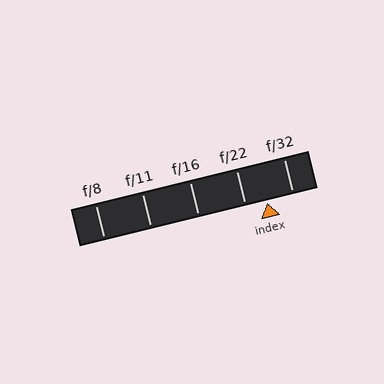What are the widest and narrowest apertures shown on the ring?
The widest aperture shown is f/8 and the narrowest is f/32.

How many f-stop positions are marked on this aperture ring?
There are 5 f-stop positions marked.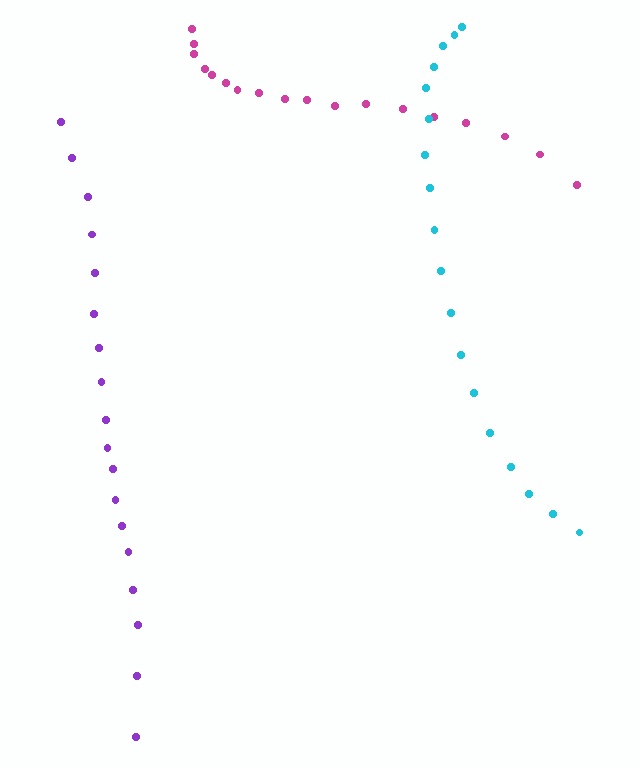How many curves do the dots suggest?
There are 3 distinct paths.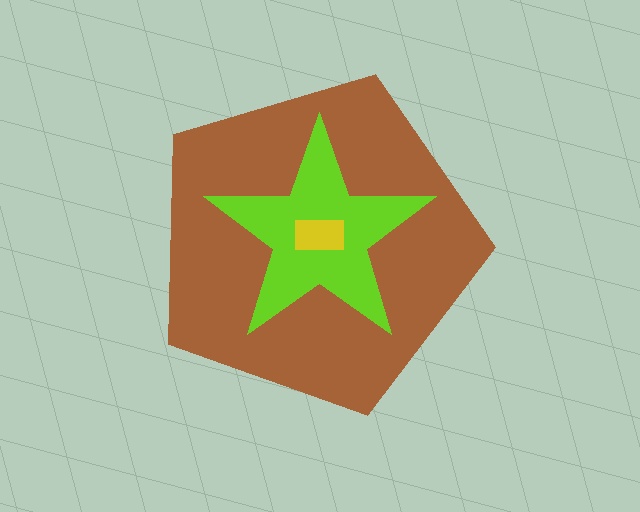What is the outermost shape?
The brown pentagon.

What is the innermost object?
The yellow rectangle.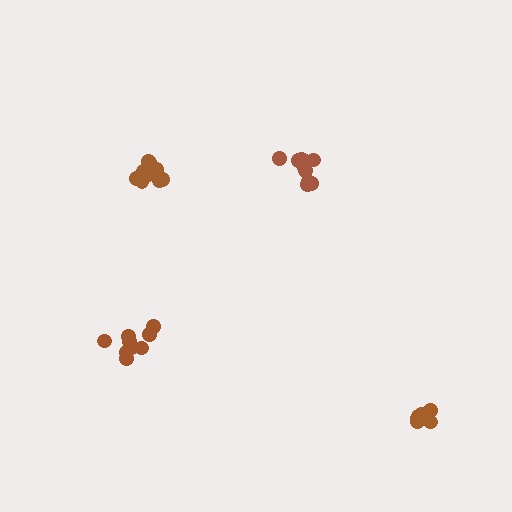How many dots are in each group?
Group 1: 10 dots, Group 2: 7 dots, Group 3: 9 dots, Group 4: 9 dots (35 total).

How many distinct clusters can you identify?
There are 4 distinct clusters.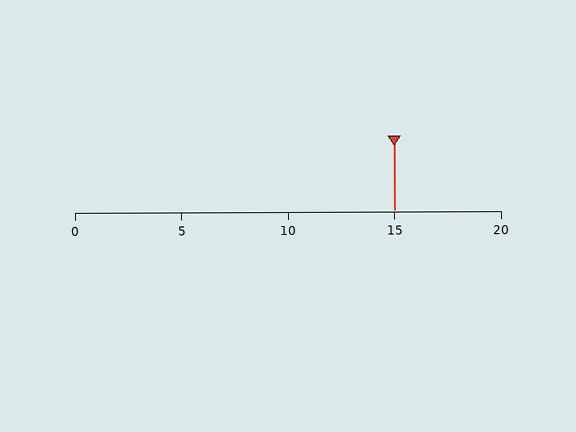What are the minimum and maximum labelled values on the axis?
The axis runs from 0 to 20.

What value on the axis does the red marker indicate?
The marker indicates approximately 15.